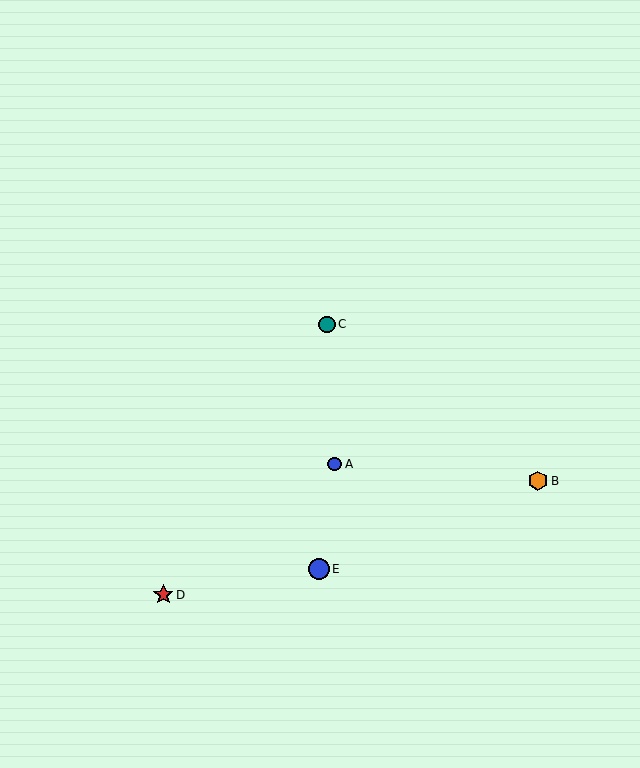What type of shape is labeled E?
Shape E is a blue circle.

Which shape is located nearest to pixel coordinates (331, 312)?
The teal circle (labeled C) at (327, 324) is nearest to that location.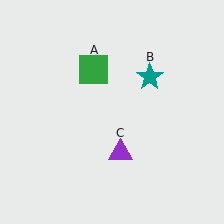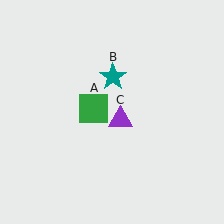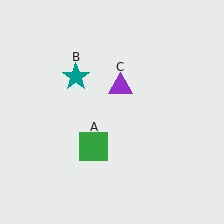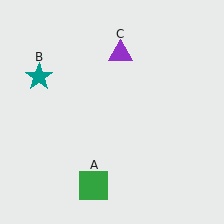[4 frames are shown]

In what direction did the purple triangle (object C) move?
The purple triangle (object C) moved up.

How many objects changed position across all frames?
3 objects changed position: green square (object A), teal star (object B), purple triangle (object C).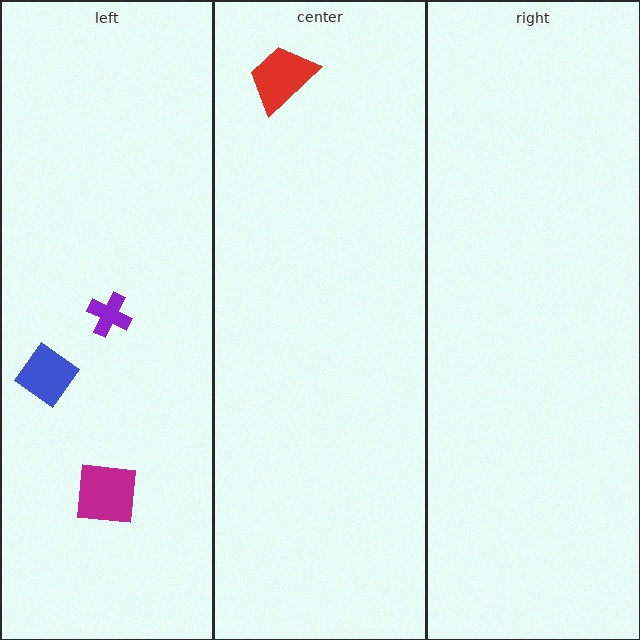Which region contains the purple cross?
The left region.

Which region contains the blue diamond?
The left region.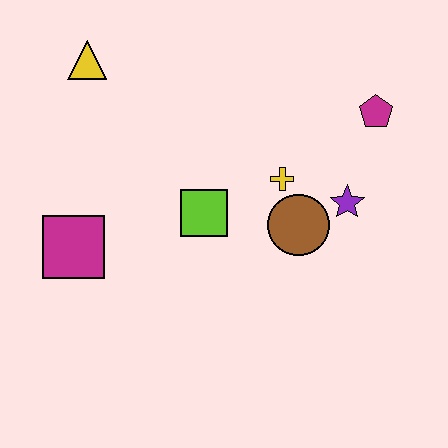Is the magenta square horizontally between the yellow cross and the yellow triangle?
No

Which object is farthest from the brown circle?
The yellow triangle is farthest from the brown circle.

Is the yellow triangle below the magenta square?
No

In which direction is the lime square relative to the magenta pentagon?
The lime square is to the left of the magenta pentagon.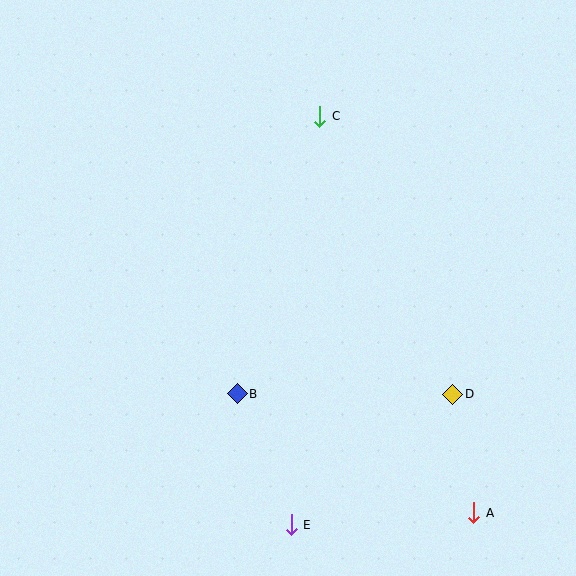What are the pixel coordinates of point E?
Point E is at (291, 525).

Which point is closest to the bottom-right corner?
Point A is closest to the bottom-right corner.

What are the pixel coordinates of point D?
Point D is at (453, 394).